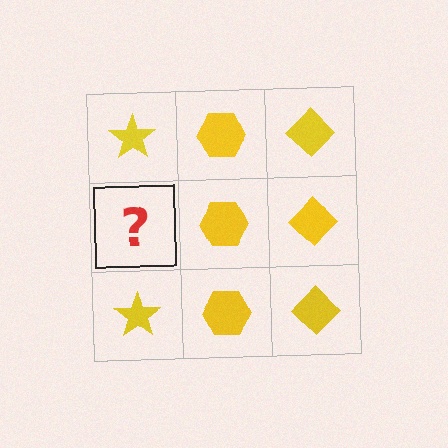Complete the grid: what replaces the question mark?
The question mark should be replaced with a yellow star.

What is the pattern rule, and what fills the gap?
The rule is that each column has a consistent shape. The gap should be filled with a yellow star.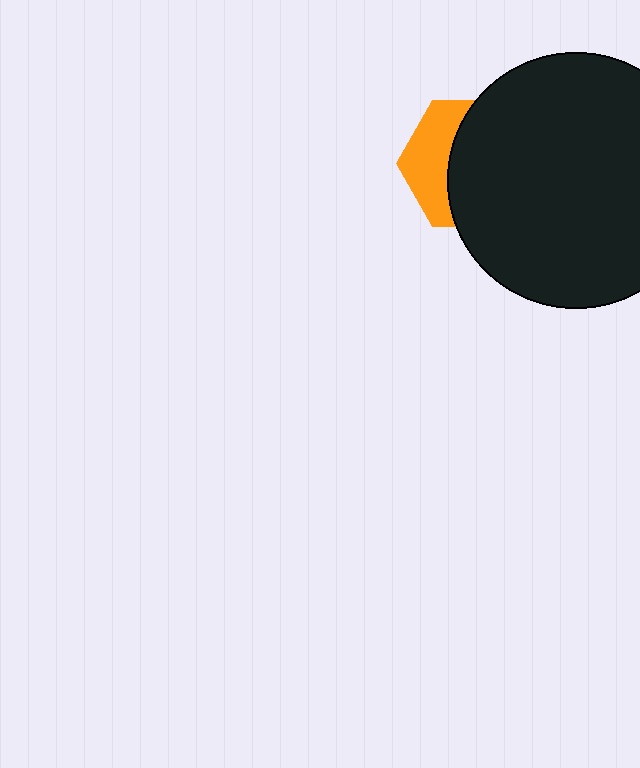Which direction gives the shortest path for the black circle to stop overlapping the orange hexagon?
Moving right gives the shortest separation.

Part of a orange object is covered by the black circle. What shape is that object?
It is a hexagon.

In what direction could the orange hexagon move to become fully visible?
The orange hexagon could move left. That would shift it out from behind the black circle entirely.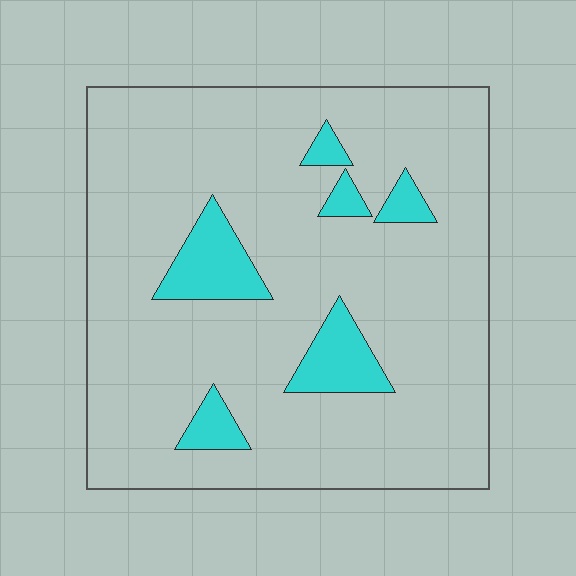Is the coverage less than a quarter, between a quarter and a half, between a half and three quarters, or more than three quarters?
Less than a quarter.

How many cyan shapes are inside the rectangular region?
6.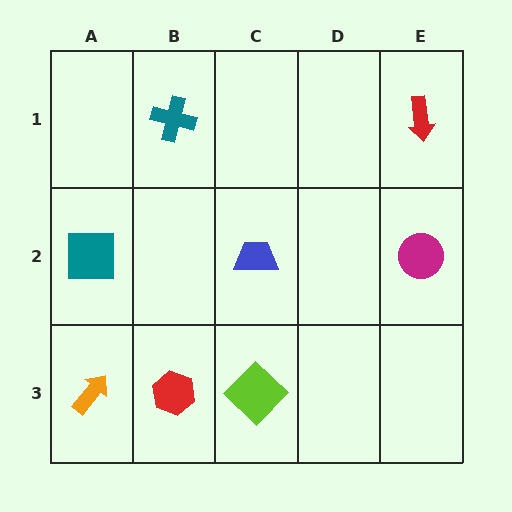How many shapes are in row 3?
3 shapes.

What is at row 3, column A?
An orange arrow.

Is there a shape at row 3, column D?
No, that cell is empty.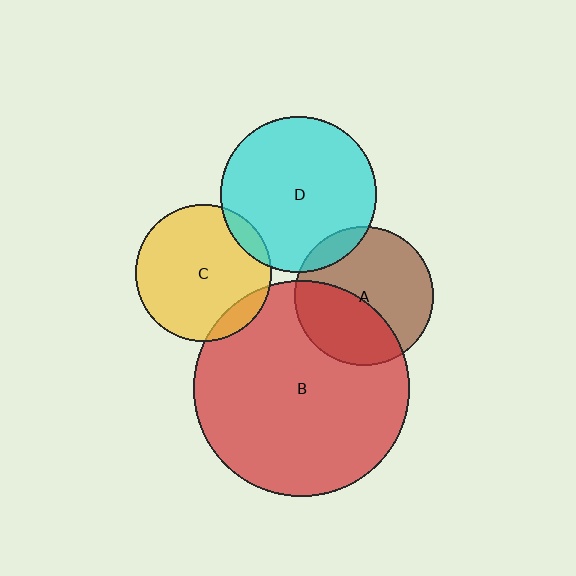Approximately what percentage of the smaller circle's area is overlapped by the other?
Approximately 10%.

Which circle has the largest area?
Circle B (red).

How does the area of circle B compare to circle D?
Approximately 1.9 times.